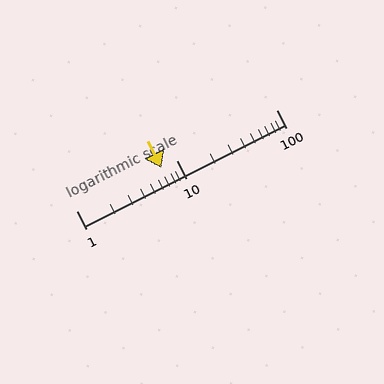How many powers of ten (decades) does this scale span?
The scale spans 2 decades, from 1 to 100.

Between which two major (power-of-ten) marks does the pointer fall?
The pointer is between 1 and 10.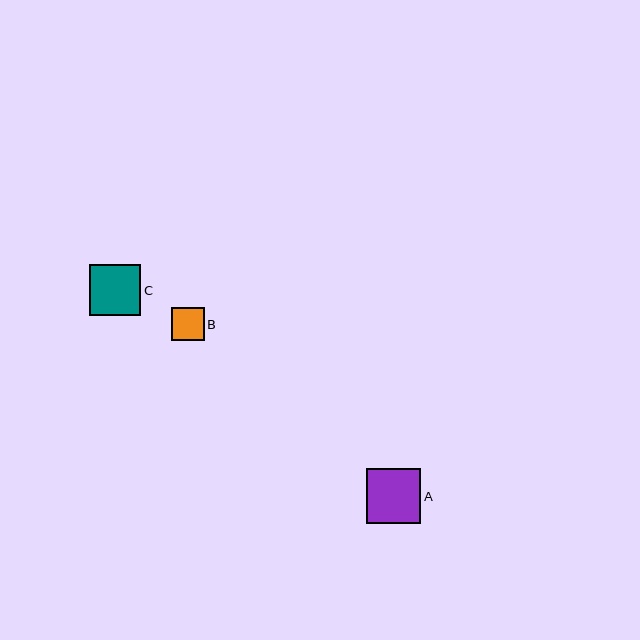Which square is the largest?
Square A is the largest with a size of approximately 55 pixels.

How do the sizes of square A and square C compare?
Square A and square C are approximately the same size.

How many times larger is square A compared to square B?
Square A is approximately 1.7 times the size of square B.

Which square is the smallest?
Square B is the smallest with a size of approximately 33 pixels.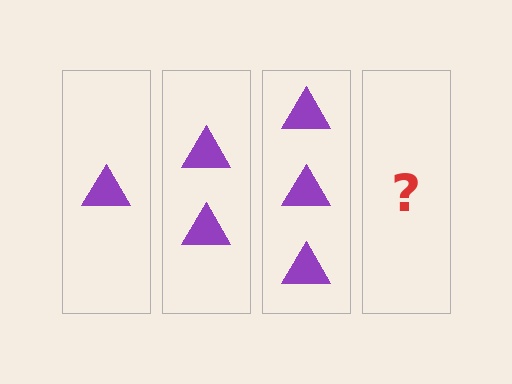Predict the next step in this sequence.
The next step is 4 triangles.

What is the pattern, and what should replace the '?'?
The pattern is that each step adds one more triangle. The '?' should be 4 triangles.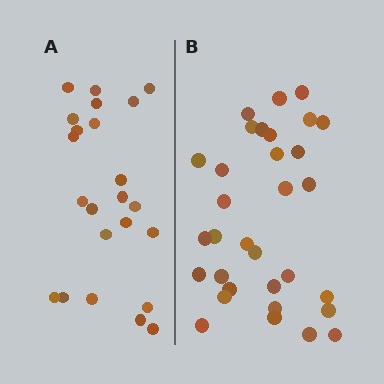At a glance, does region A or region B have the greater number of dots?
Region B (the right region) has more dots.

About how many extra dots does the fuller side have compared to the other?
Region B has roughly 8 or so more dots than region A.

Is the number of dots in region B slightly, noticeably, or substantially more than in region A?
Region B has noticeably more, but not dramatically so. The ratio is roughly 1.4 to 1.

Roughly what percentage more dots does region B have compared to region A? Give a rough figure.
About 40% more.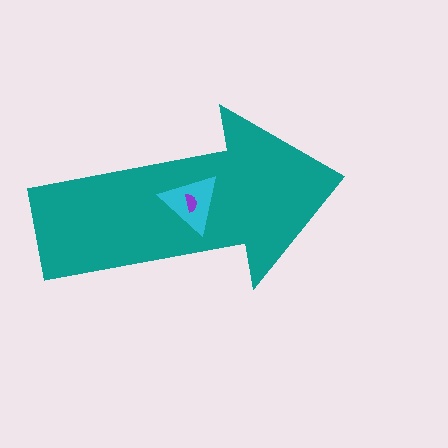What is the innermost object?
The purple semicircle.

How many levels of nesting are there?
3.